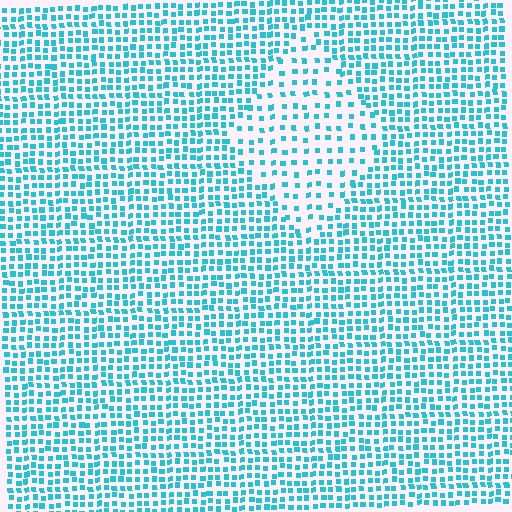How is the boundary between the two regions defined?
The boundary is defined by a change in element density (approximately 2.0x ratio). All elements are the same color, size, and shape.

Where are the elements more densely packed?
The elements are more densely packed outside the diamond boundary.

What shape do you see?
I see a diamond.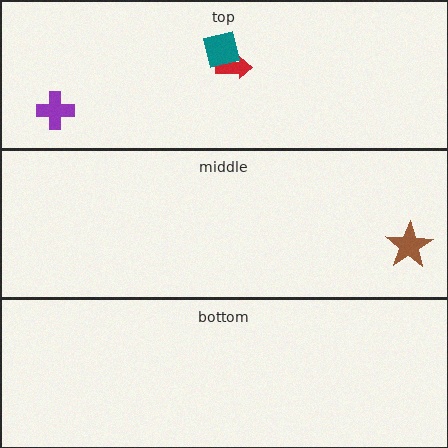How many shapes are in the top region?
3.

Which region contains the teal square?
The top region.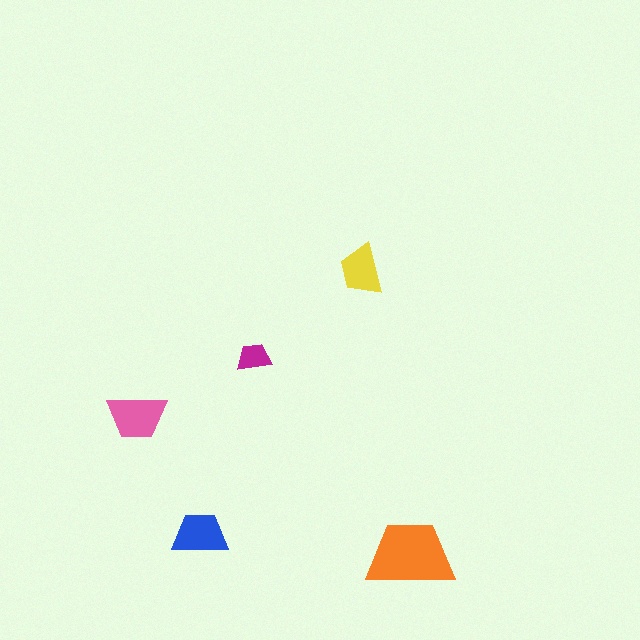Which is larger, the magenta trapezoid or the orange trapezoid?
The orange one.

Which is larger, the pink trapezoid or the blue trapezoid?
The pink one.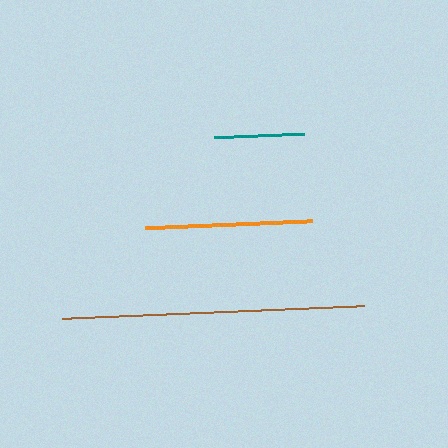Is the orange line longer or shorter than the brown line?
The brown line is longer than the orange line.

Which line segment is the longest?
The brown line is the longest at approximately 302 pixels.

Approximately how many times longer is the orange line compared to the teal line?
The orange line is approximately 1.9 times the length of the teal line.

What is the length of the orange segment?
The orange segment is approximately 167 pixels long.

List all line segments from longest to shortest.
From longest to shortest: brown, orange, teal.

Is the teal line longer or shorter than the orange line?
The orange line is longer than the teal line.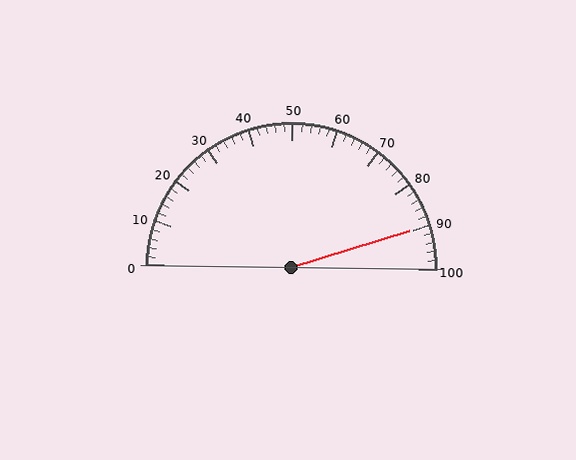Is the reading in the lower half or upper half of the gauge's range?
The reading is in the upper half of the range (0 to 100).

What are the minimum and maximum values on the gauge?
The gauge ranges from 0 to 100.